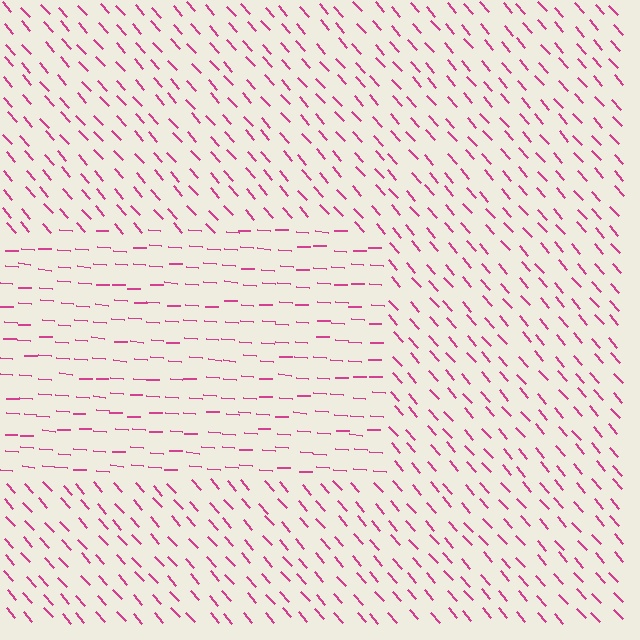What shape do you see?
I see a rectangle.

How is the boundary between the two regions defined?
The boundary is defined purely by a change in line orientation (approximately 45 degrees difference). All lines are the same color and thickness.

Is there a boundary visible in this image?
Yes, there is a texture boundary formed by a change in line orientation.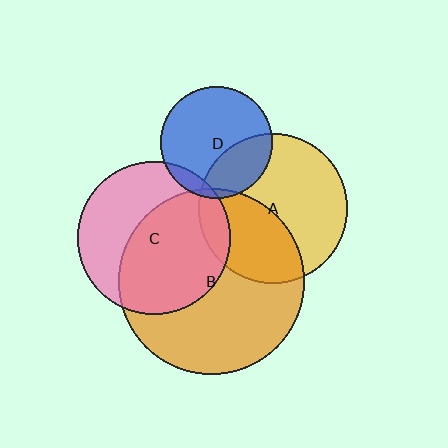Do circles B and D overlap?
Yes.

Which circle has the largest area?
Circle B (orange).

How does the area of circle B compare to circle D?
Approximately 2.8 times.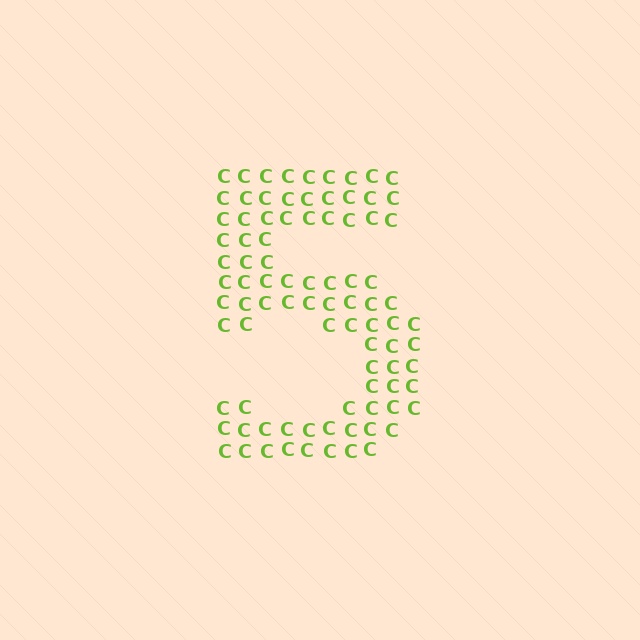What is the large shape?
The large shape is the digit 5.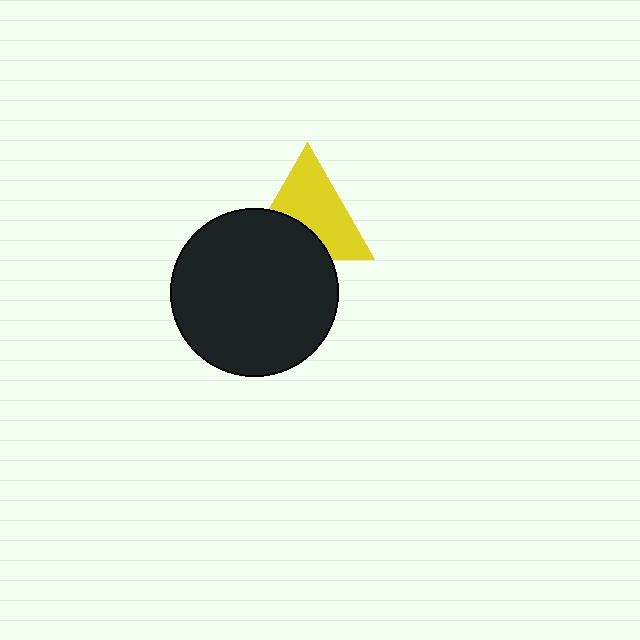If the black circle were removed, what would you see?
You would see the complete yellow triangle.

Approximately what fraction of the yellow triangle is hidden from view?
Roughly 36% of the yellow triangle is hidden behind the black circle.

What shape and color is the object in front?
The object in front is a black circle.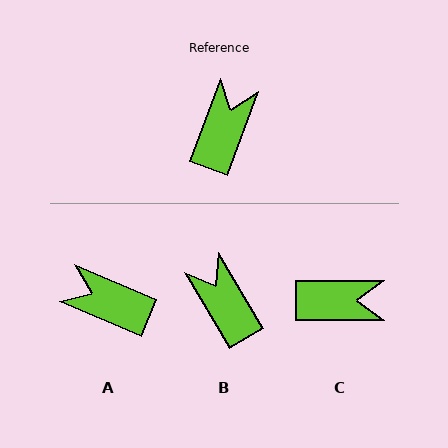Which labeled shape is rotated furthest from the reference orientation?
A, about 87 degrees away.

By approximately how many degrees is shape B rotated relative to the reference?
Approximately 50 degrees counter-clockwise.